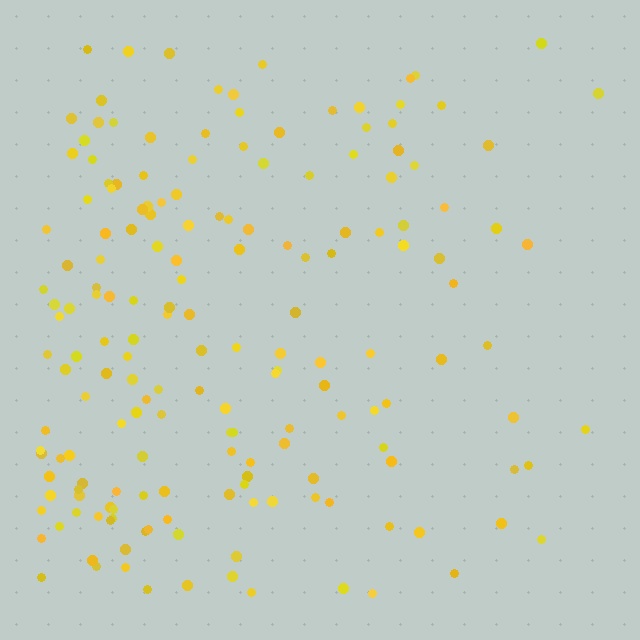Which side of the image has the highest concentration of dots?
The left.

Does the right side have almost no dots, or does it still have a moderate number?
Still a moderate number, just noticeably fewer than the left.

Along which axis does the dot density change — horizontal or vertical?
Horizontal.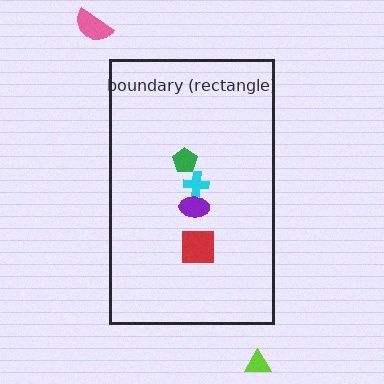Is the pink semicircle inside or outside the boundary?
Outside.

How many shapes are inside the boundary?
4 inside, 2 outside.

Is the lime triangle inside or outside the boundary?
Outside.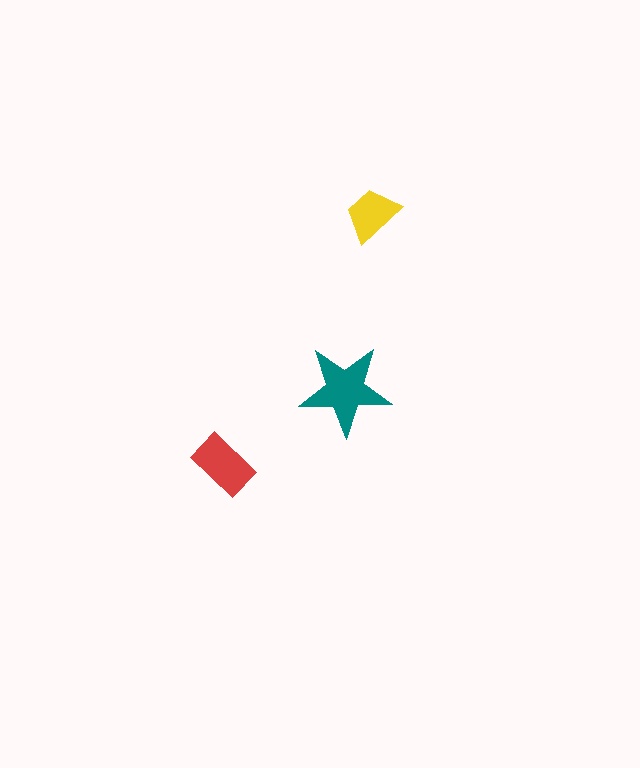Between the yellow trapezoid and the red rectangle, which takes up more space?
The red rectangle.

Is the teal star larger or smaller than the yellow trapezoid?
Larger.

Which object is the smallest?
The yellow trapezoid.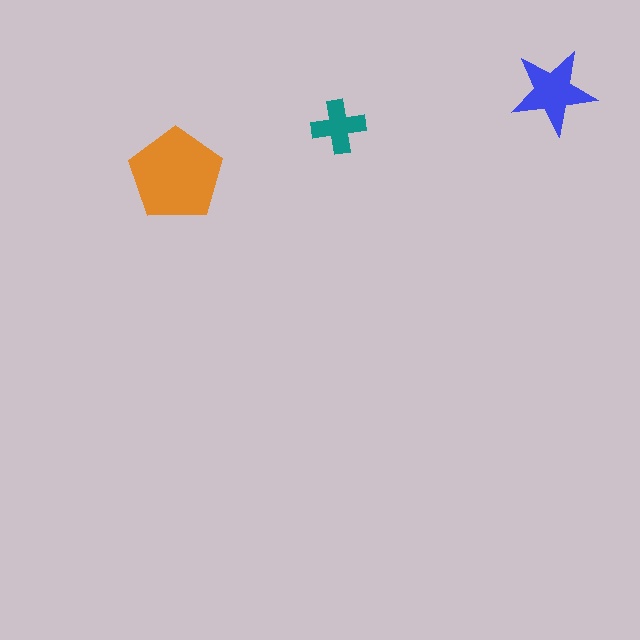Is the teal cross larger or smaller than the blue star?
Smaller.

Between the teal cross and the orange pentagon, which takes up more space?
The orange pentagon.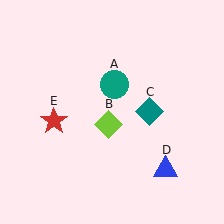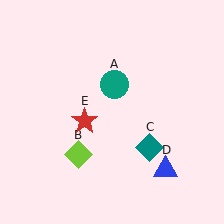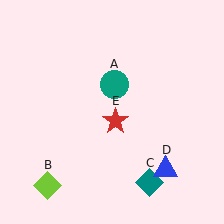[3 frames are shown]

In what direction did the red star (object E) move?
The red star (object E) moved right.